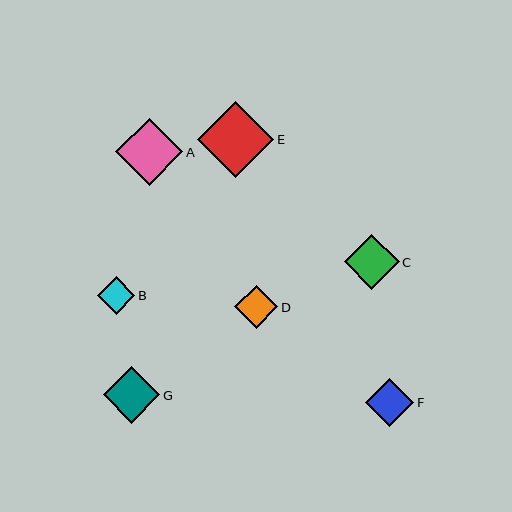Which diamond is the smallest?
Diamond B is the smallest with a size of approximately 37 pixels.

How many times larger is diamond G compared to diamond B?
Diamond G is approximately 1.5 times the size of diamond B.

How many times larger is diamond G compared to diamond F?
Diamond G is approximately 1.2 times the size of diamond F.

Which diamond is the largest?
Diamond E is the largest with a size of approximately 76 pixels.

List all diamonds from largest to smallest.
From largest to smallest: E, A, G, C, F, D, B.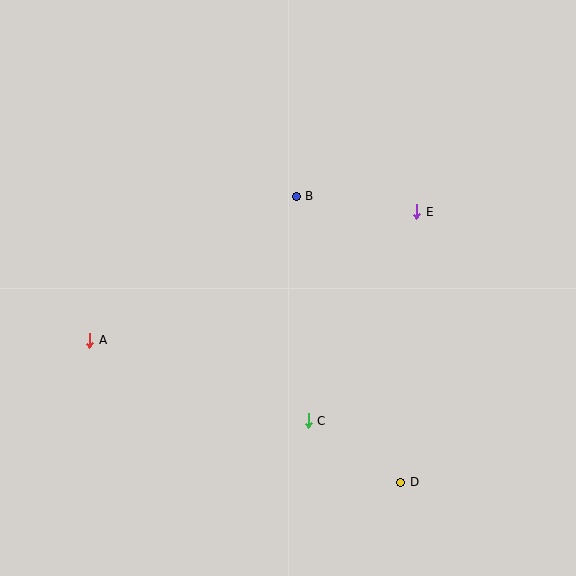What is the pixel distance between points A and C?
The distance between A and C is 233 pixels.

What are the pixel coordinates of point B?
Point B is at (296, 196).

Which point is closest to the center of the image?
Point B at (296, 196) is closest to the center.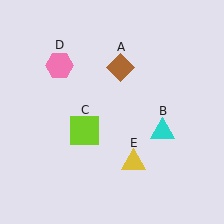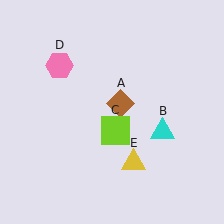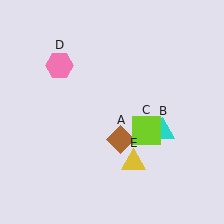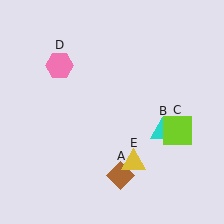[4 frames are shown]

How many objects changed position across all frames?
2 objects changed position: brown diamond (object A), lime square (object C).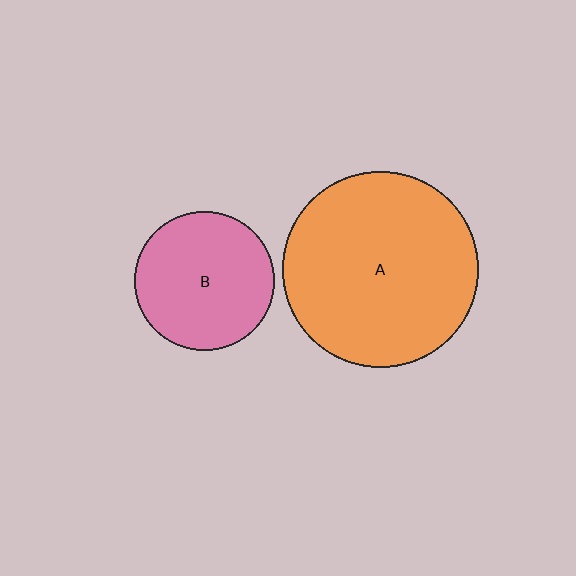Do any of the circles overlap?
No, none of the circles overlap.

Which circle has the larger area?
Circle A (orange).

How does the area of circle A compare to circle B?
Approximately 2.0 times.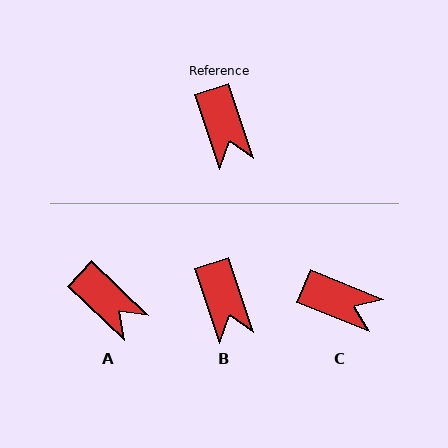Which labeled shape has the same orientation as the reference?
B.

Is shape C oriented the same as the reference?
No, it is off by about 49 degrees.